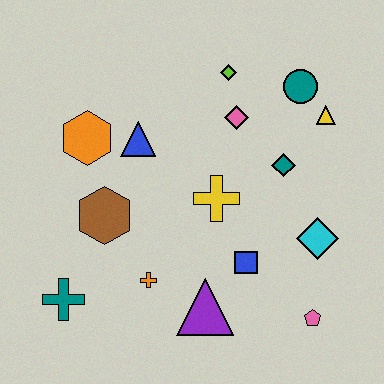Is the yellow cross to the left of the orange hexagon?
No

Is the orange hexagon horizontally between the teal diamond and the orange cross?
No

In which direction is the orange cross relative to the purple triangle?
The orange cross is to the left of the purple triangle.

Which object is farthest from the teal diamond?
The teal cross is farthest from the teal diamond.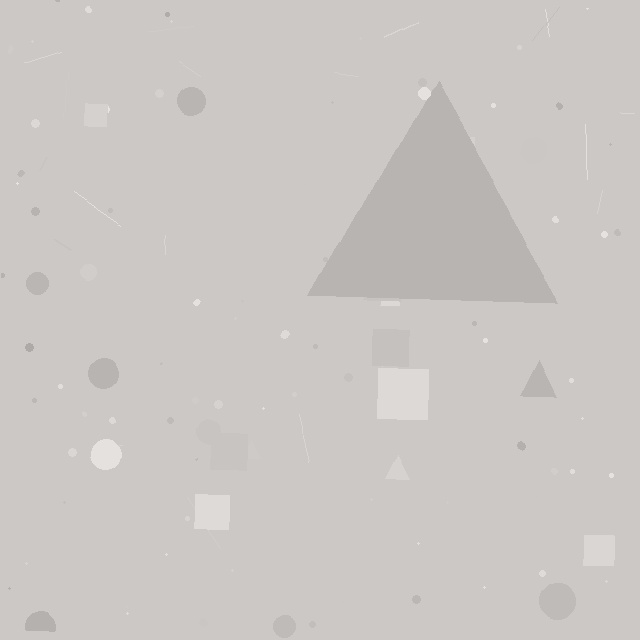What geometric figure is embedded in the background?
A triangle is embedded in the background.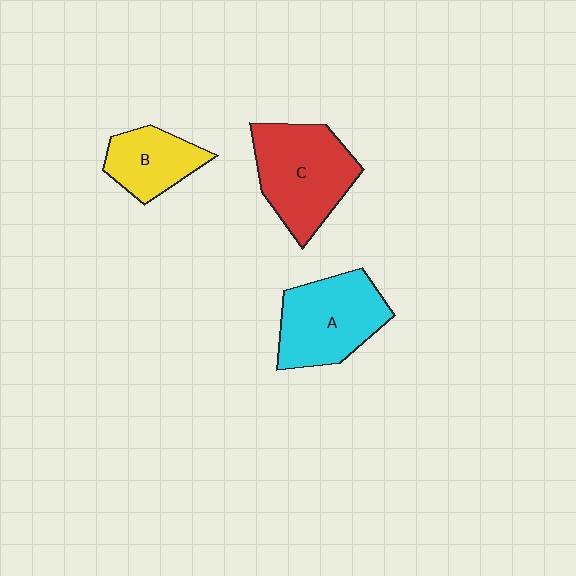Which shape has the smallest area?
Shape B (yellow).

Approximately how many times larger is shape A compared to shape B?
Approximately 1.5 times.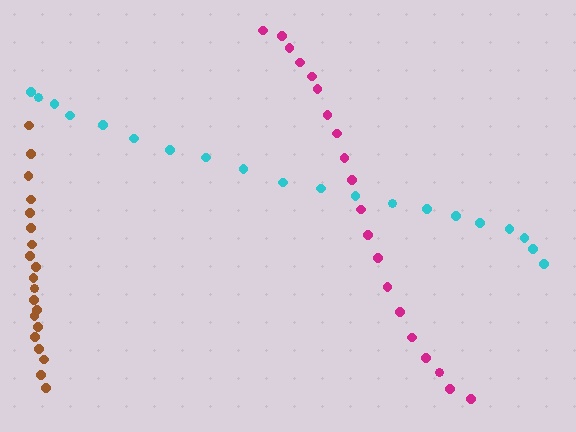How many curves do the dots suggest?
There are 3 distinct paths.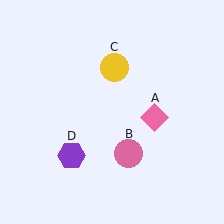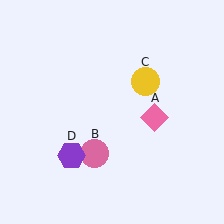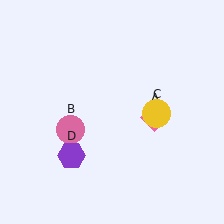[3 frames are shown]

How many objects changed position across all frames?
2 objects changed position: pink circle (object B), yellow circle (object C).